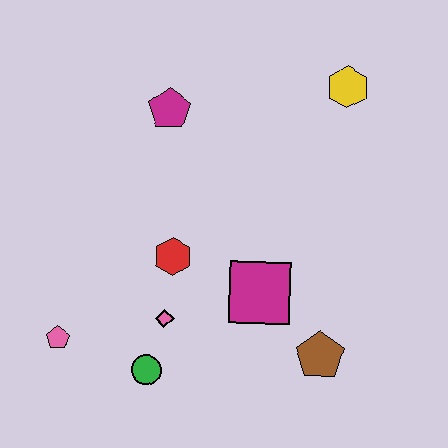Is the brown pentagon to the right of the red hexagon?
Yes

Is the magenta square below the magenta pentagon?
Yes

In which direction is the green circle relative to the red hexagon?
The green circle is below the red hexagon.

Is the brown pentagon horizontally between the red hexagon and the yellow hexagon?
Yes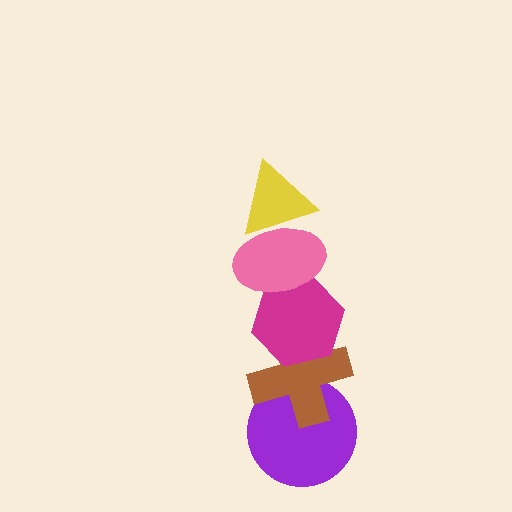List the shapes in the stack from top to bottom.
From top to bottom: the yellow triangle, the pink ellipse, the magenta hexagon, the brown cross, the purple circle.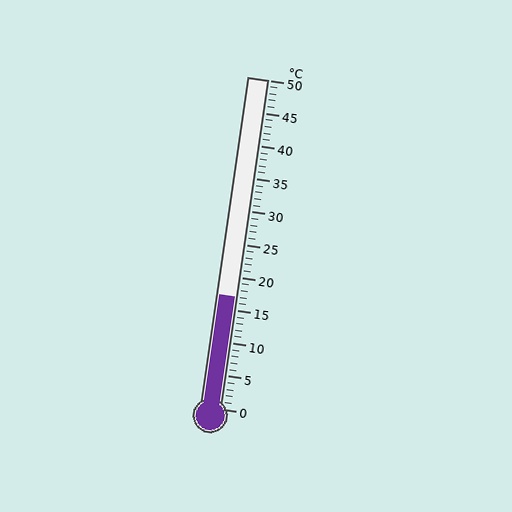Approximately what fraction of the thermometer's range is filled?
The thermometer is filled to approximately 35% of its range.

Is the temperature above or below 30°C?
The temperature is below 30°C.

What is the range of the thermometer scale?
The thermometer scale ranges from 0°C to 50°C.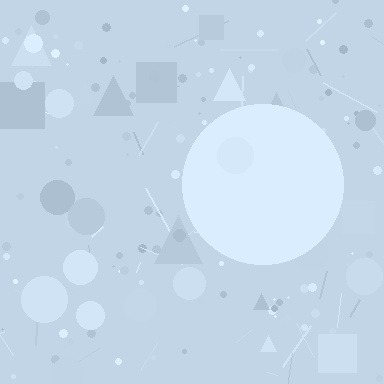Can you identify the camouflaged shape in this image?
The camouflaged shape is a circle.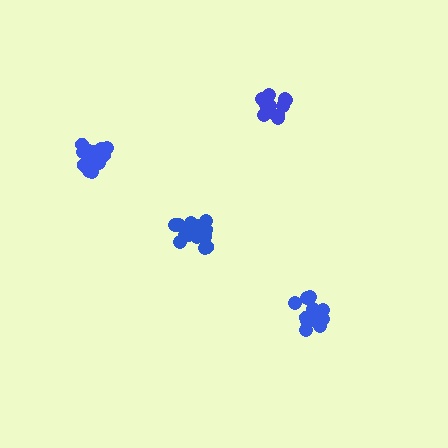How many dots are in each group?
Group 1: 14 dots, Group 2: 15 dots, Group 3: 15 dots, Group 4: 12 dots (56 total).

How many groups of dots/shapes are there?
There are 4 groups.